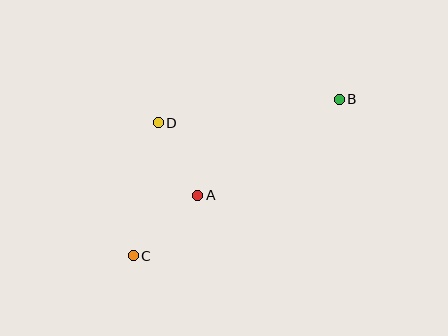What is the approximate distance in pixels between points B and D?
The distance between B and D is approximately 183 pixels.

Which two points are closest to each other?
Points A and D are closest to each other.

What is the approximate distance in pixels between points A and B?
The distance between A and B is approximately 171 pixels.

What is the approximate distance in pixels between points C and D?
The distance between C and D is approximately 136 pixels.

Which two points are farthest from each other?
Points B and C are farthest from each other.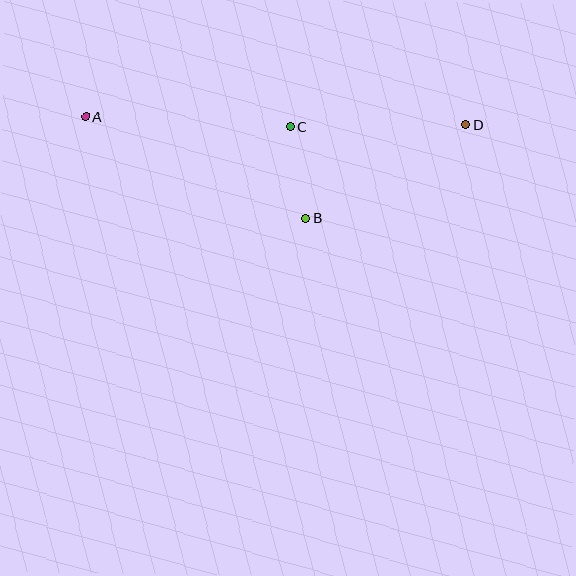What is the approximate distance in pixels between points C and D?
The distance between C and D is approximately 176 pixels.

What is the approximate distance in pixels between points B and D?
The distance between B and D is approximately 186 pixels.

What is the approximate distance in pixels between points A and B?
The distance between A and B is approximately 242 pixels.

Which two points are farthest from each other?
Points A and D are farthest from each other.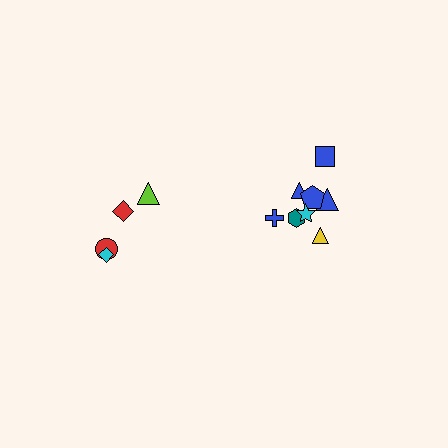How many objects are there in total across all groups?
There are 12 objects.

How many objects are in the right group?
There are 8 objects.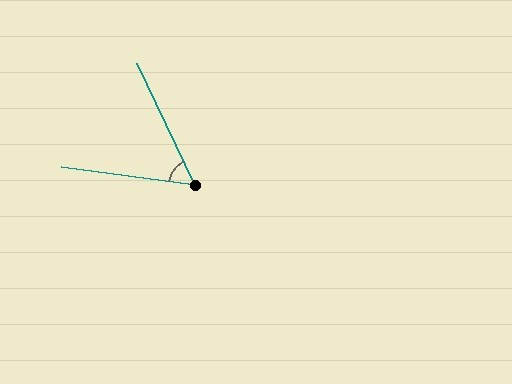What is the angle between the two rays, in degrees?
Approximately 57 degrees.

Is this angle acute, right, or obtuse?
It is acute.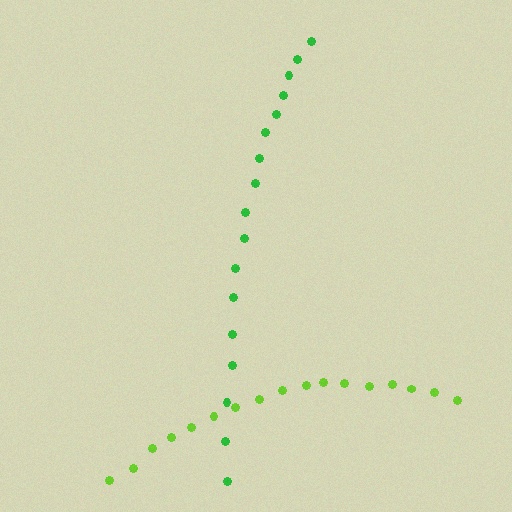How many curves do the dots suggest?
There are 2 distinct paths.